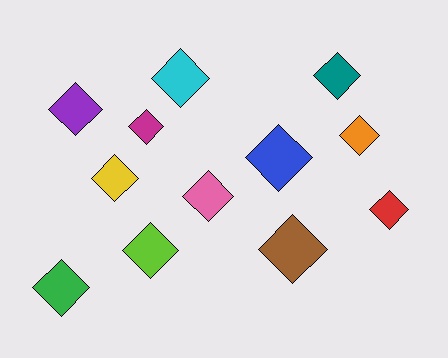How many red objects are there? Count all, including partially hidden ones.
There is 1 red object.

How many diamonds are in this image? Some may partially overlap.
There are 12 diamonds.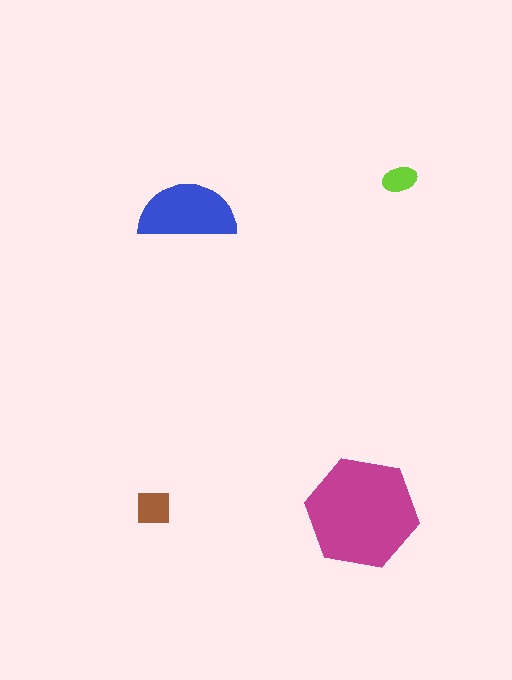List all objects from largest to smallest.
The magenta hexagon, the blue semicircle, the brown square, the lime ellipse.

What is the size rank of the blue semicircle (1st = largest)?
2nd.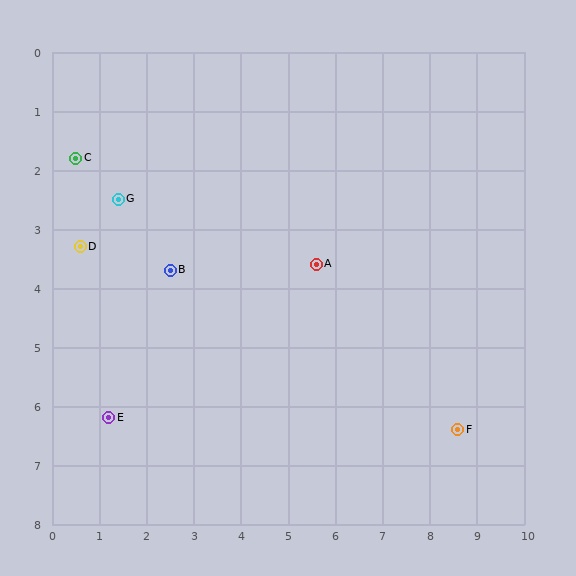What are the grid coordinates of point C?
Point C is at approximately (0.5, 1.8).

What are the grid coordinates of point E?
Point E is at approximately (1.2, 6.2).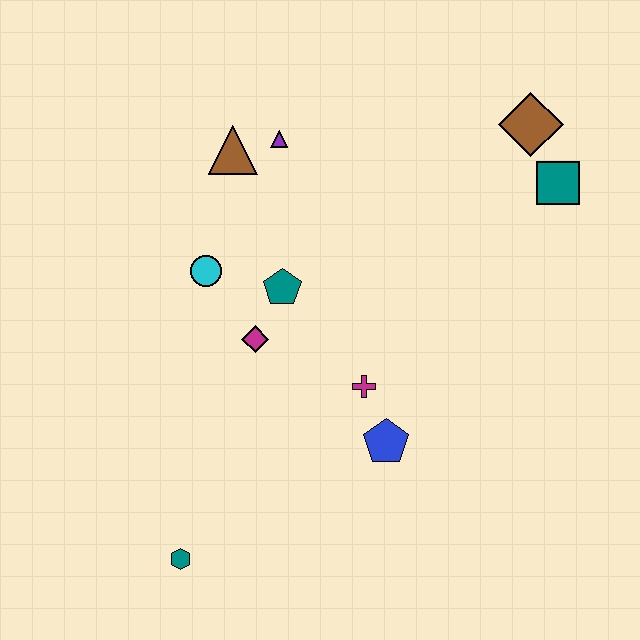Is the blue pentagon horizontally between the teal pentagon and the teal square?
Yes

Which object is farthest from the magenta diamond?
The brown diamond is farthest from the magenta diamond.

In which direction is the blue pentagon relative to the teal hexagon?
The blue pentagon is to the right of the teal hexagon.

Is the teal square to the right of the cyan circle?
Yes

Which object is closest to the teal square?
The brown diamond is closest to the teal square.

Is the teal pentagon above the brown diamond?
No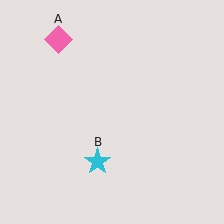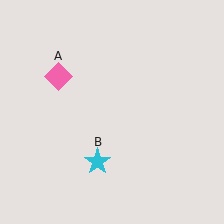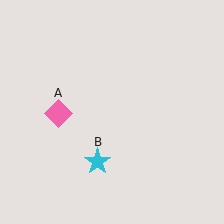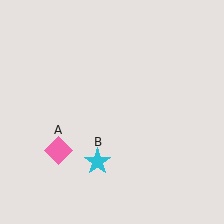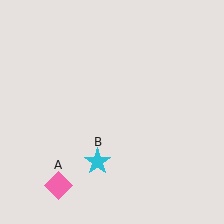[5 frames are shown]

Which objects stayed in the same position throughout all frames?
Cyan star (object B) remained stationary.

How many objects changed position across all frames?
1 object changed position: pink diamond (object A).